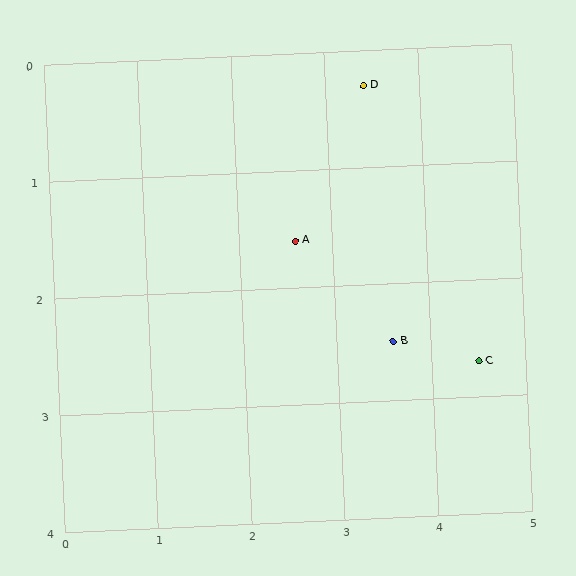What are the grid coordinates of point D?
Point D is at approximately (3.4, 0.3).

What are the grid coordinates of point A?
Point A is at approximately (2.6, 1.6).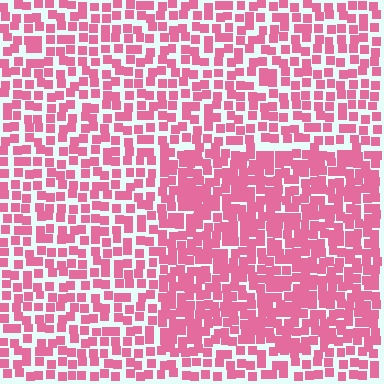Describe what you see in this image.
The image contains small pink elements arranged at two different densities. A rectangle-shaped region is visible where the elements are more densely packed than the surrounding area.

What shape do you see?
I see a rectangle.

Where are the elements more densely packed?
The elements are more densely packed inside the rectangle boundary.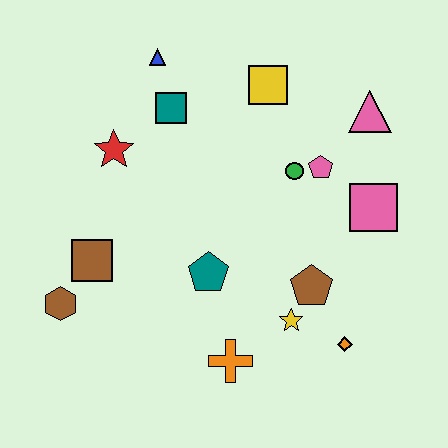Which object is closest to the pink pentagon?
The green circle is closest to the pink pentagon.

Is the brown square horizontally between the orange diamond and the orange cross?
No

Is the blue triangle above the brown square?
Yes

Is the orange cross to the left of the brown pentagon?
Yes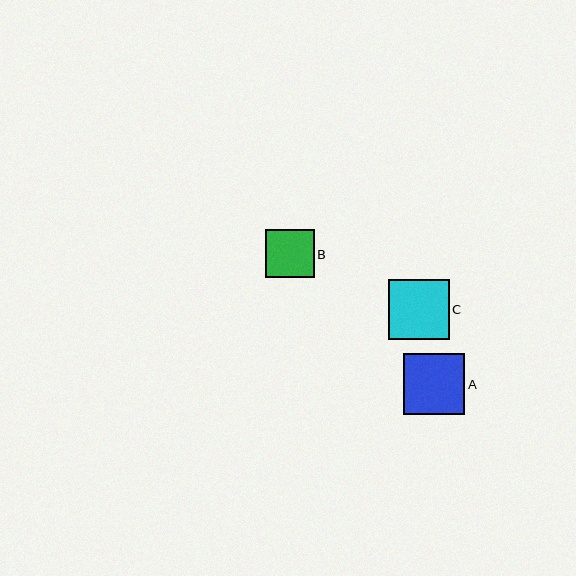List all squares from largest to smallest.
From largest to smallest: A, C, B.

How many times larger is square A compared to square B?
Square A is approximately 1.3 times the size of square B.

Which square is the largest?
Square A is the largest with a size of approximately 61 pixels.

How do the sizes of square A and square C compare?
Square A and square C are approximately the same size.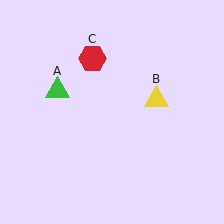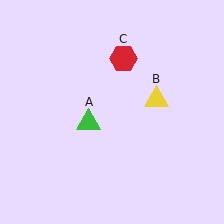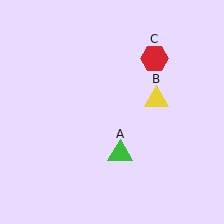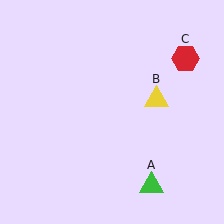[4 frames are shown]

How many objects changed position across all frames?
2 objects changed position: green triangle (object A), red hexagon (object C).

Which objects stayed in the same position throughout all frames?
Yellow triangle (object B) remained stationary.